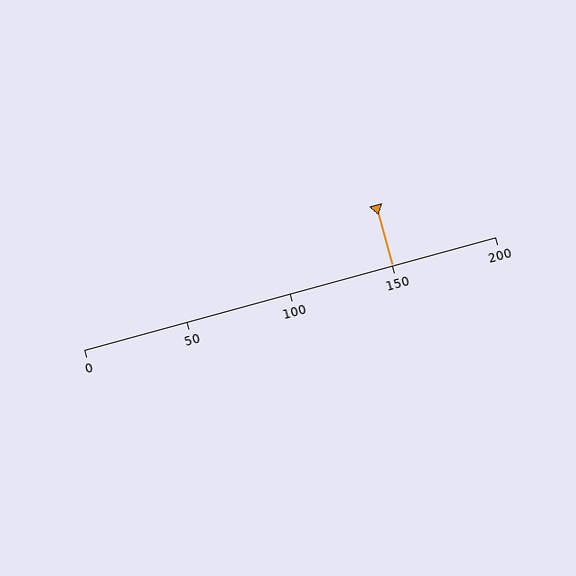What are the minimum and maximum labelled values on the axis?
The axis runs from 0 to 200.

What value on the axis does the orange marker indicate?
The marker indicates approximately 150.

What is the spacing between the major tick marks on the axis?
The major ticks are spaced 50 apart.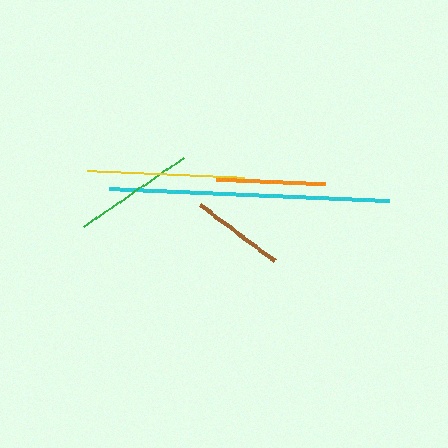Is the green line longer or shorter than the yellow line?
The yellow line is longer than the green line.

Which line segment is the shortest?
The brown line is the shortest at approximately 94 pixels.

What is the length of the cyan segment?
The cyan segment is approximately 280 pixels long.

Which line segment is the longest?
The cyan line is the longest at approximately 280 pixels.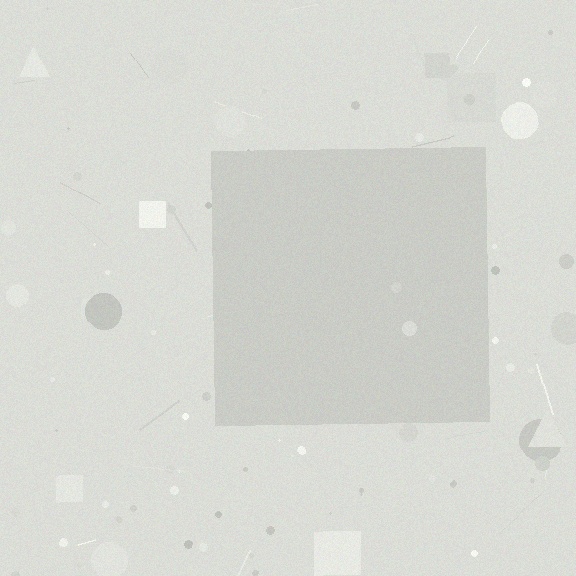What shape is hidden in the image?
A square is hidden in the image.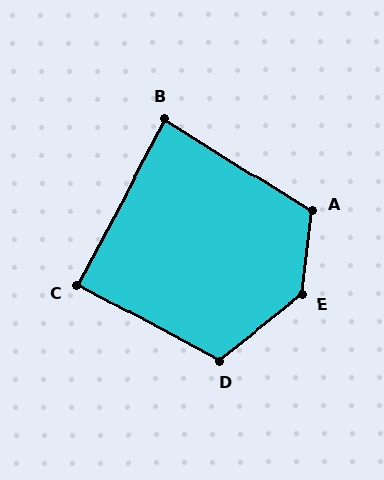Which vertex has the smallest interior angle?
B, at approximately 86 degrees.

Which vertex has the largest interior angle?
E, at approximately 135 degrees.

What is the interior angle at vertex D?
Approximately 114 degrees (obtuse).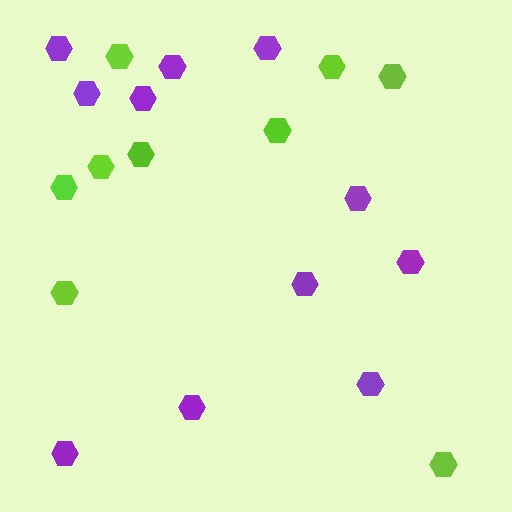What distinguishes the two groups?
There are 2 groups: one group of lime hexagons (9) and one group of purple hexagons (11).